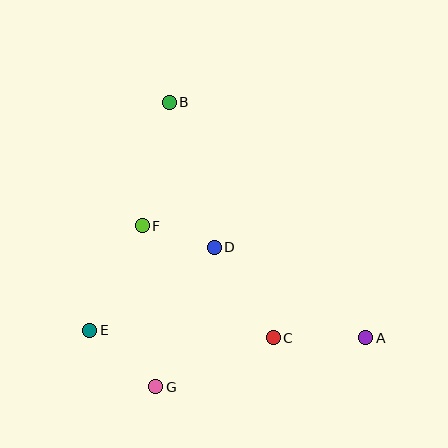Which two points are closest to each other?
Points D and F are closest to each other.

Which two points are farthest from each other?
Points A and B are farthest from each other.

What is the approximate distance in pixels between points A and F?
The distance between A and F is approximately 250 pixels.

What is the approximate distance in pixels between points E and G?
The distance between E and G is approximately 87 pixels.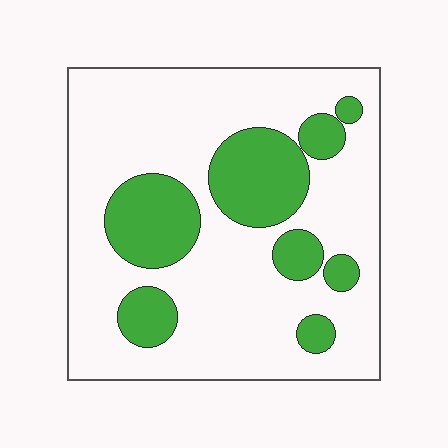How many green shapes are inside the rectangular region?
8.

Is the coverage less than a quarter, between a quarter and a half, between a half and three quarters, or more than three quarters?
Between a quarter and a half.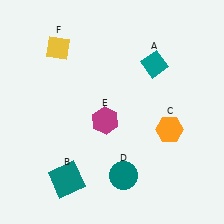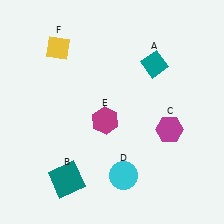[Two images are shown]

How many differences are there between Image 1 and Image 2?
There are 2 differences between the two images.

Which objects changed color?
C changed from orange to magenta. D changed from teal to cyan.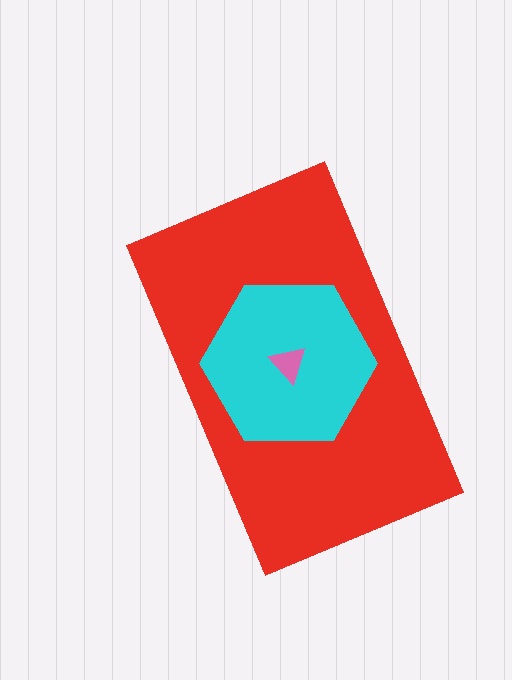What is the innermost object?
The pink triangle.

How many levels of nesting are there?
3.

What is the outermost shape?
The red rectangle.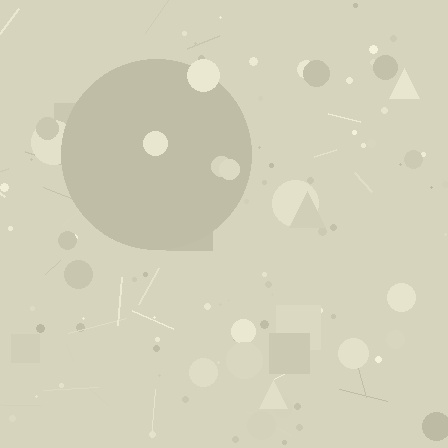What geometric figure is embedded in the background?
A circle is embedded in the background.